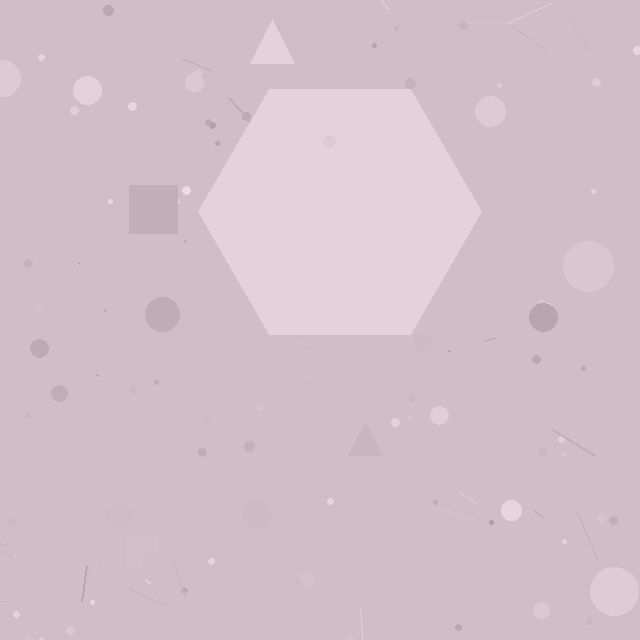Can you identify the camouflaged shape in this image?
The camouflaged shape is a hexagon.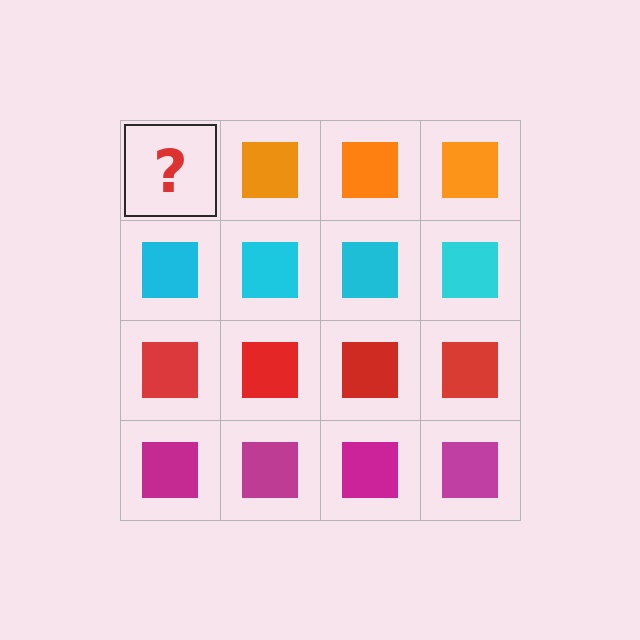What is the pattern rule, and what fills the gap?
The rule is that each row has a consistent color. The gap should be filled with an orange square.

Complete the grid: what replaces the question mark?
The question mark should be replaced with an orange square.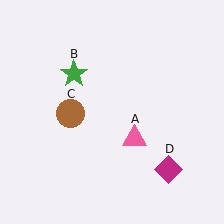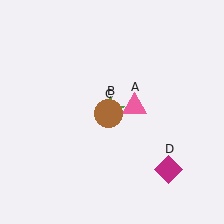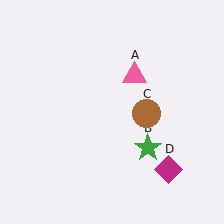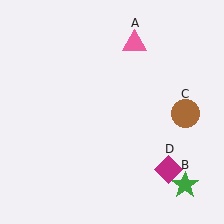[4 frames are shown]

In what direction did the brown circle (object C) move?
The brown circle (object C) moved right.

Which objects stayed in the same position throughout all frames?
Magenta diamond (object D) remained stationary.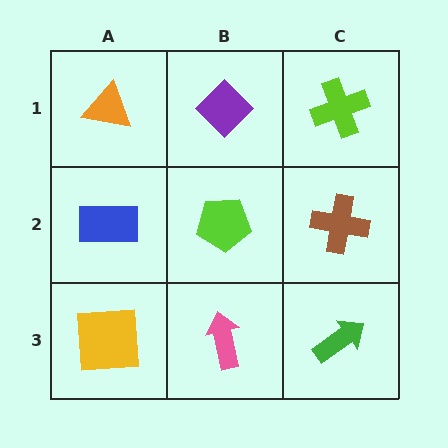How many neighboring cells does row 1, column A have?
2.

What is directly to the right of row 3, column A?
A pink arrow.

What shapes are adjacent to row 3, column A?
A blue rectangle (row 2, column A), a pink arrow (row 3, column B).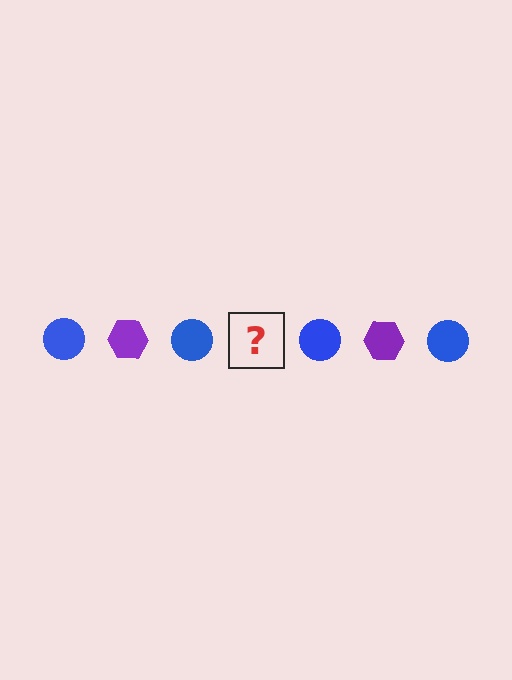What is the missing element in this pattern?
The missing element is a purple hexagon.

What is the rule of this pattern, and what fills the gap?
The rule is that the pattern alternates between blue circle and purple hexagon. The gap should be filled with a purple hexagon.